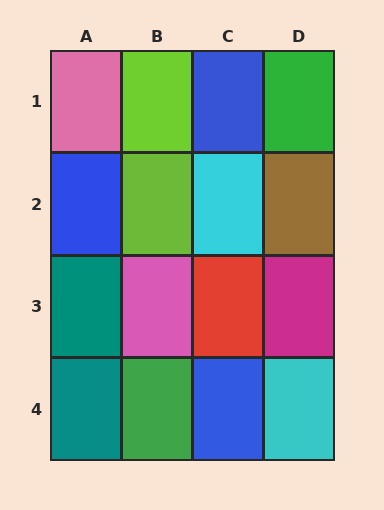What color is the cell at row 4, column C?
Blue.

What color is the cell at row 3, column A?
Teal.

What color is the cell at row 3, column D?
Magenta.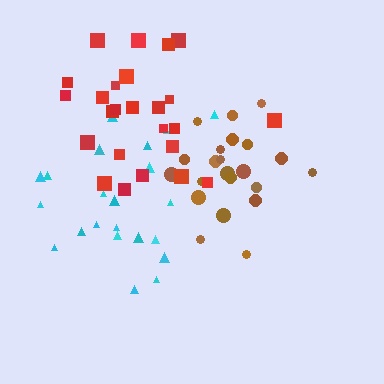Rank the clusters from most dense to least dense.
brown, red, cyan.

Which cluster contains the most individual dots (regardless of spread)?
Red (25).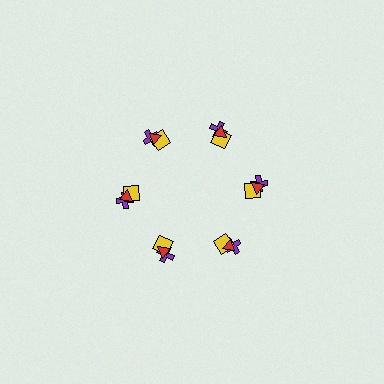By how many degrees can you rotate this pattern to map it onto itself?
The pattern maps onto itself every 60 degrees of rotation.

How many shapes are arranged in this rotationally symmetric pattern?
There are 18 shapes, arranged in 6 groups of 3.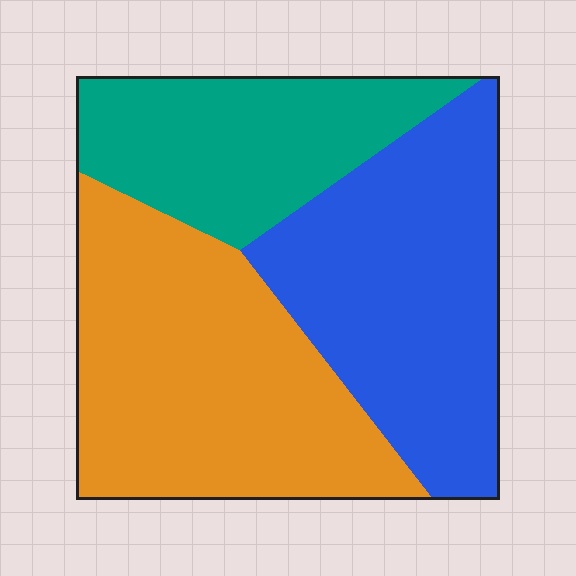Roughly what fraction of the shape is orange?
Orange covers 40% of the shape.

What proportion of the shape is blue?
Blue covers about 35% of the shape.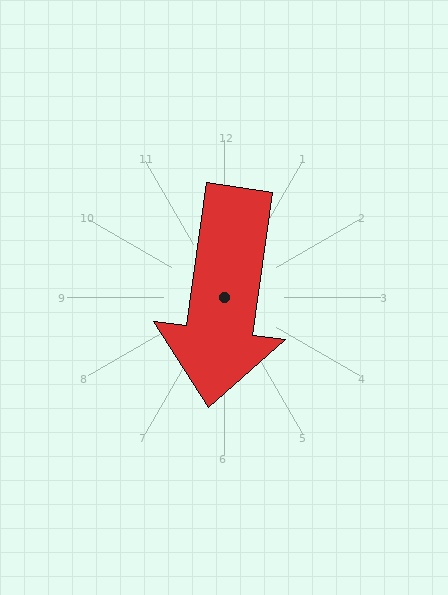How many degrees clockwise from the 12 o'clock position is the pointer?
Approximately 188 degrees.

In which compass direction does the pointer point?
South.